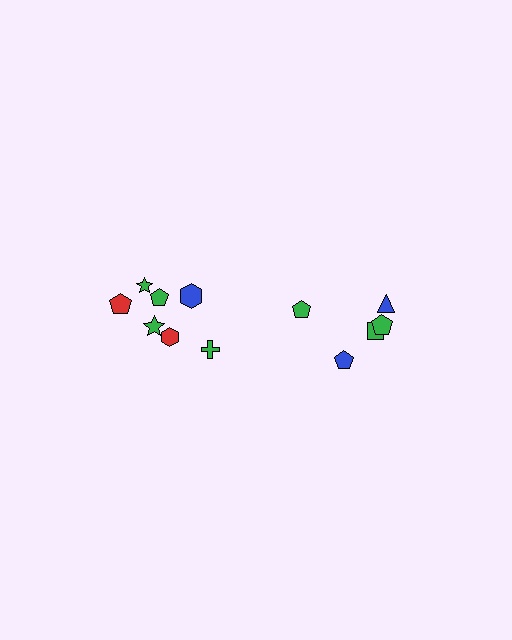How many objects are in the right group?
There are 5 objects.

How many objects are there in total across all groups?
There are 12 objects.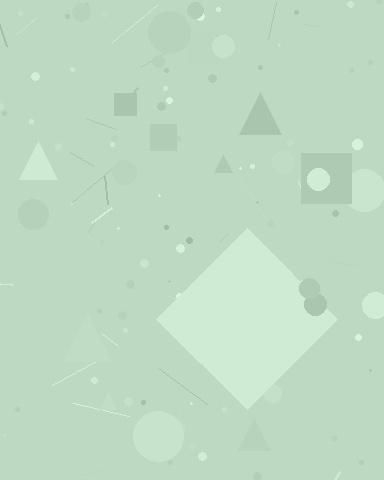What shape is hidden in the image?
A diamond is hidden in the image.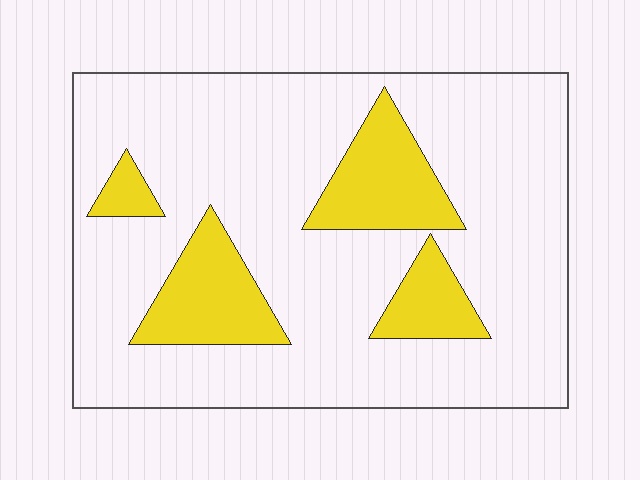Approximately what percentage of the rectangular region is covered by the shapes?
Approximately 20%.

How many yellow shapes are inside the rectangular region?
4.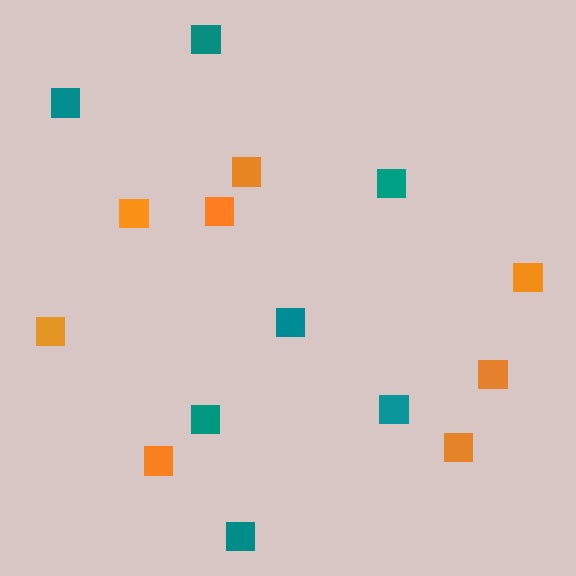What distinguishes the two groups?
There are 2 groups: one group of orange squares (8) and one group of teal squares (7).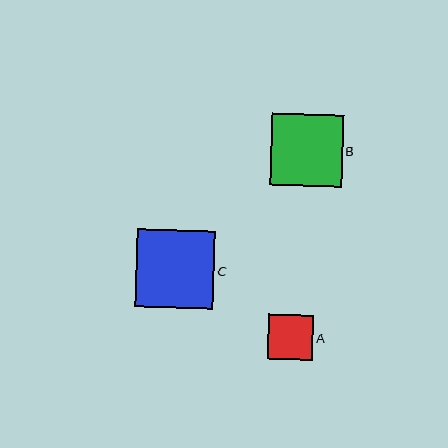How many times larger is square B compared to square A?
Square B is approximately 1.6 times the size of square A.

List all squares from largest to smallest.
From largest to smallest: C, B, A.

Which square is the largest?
Square C is the largest with a size of approximately 79 pixels.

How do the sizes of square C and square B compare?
Square C and square B are approximately the same size.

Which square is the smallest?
Square A is the smallest with a size of approximately 45 pixels.